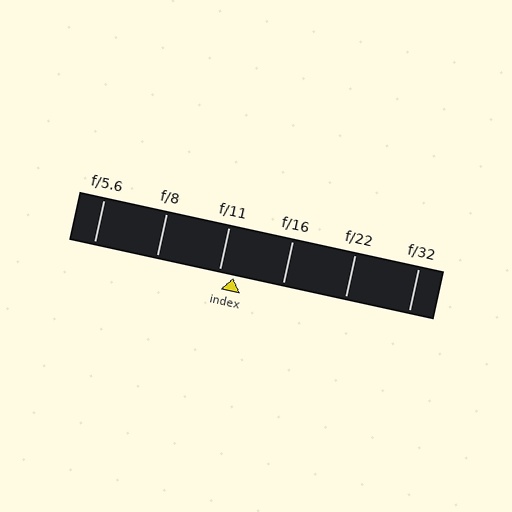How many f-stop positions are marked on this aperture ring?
There are 6 f-stop positions marked.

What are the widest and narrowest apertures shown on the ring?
The widest aperture shown is f/5.6 and the narrowest is f/32.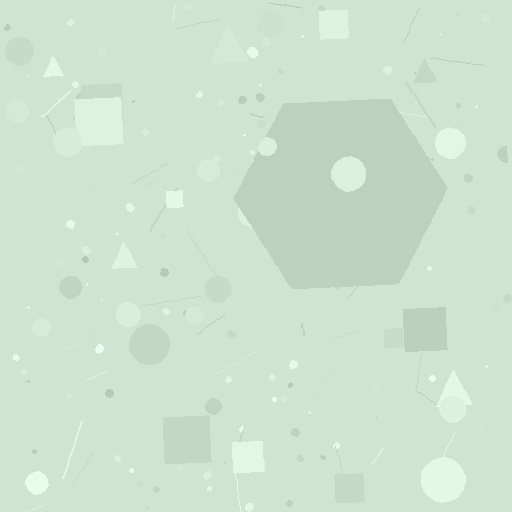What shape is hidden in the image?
A hexagon is hidden in the image.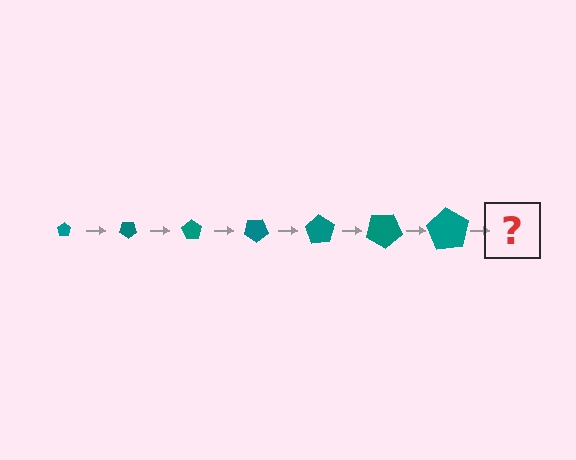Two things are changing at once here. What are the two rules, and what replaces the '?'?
The two rules are that the pentagon grows larger each step and it rotates 35 degrees each step. The '?' should be a pentagon, larger than the previous one and rotated 245 degrees from the start.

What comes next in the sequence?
The next element should be a pentagon, larger than the previous one and rotated 245 degrees from the start.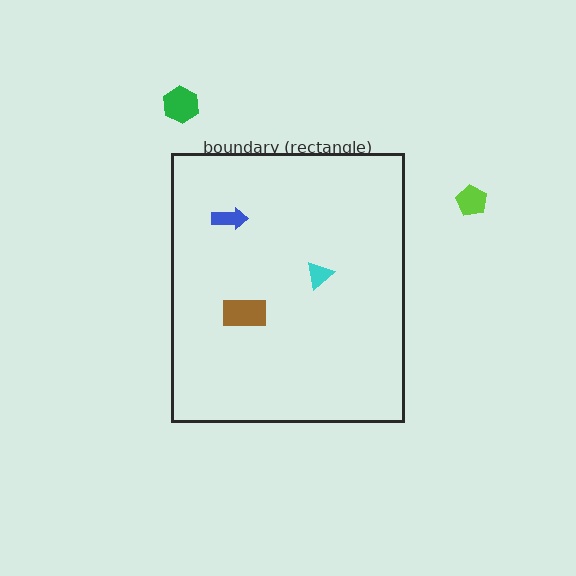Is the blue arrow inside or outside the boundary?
Inside.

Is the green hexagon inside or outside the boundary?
Outside.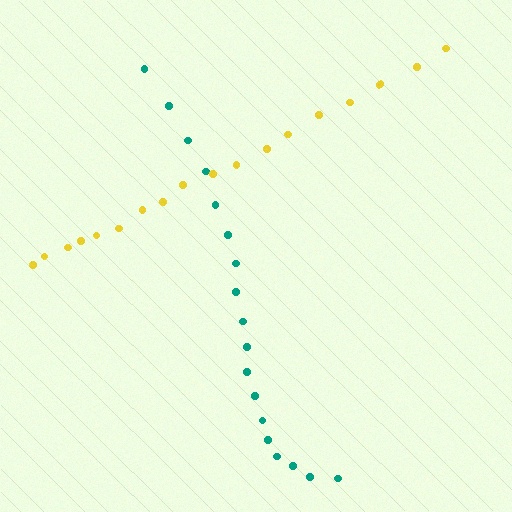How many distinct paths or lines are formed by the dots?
There are 2 distinct paths.